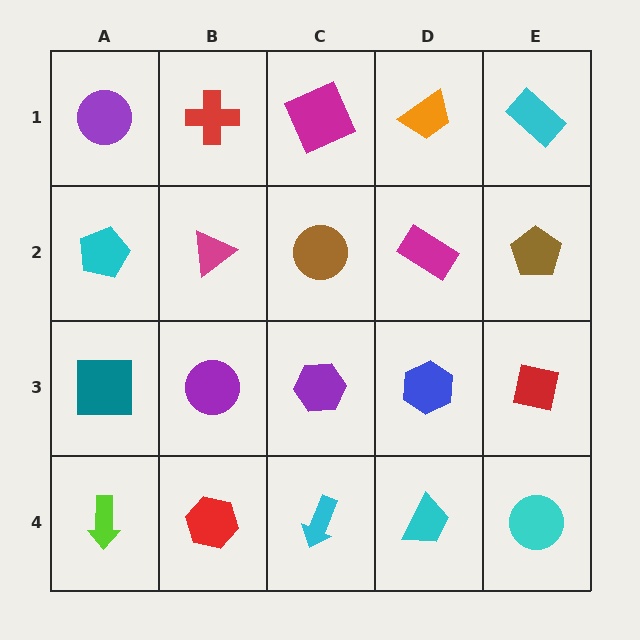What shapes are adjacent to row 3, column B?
A magenta triangle (row 2, column B), a red hexagon (row 4, column B), a teal square (row 3, column A), a purple hexagon (row 3, column C).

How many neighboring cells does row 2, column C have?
4.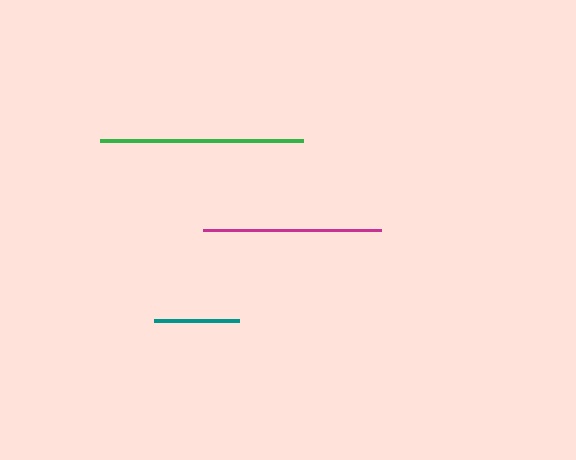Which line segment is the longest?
The green line is the longest at approximately 202 pixels.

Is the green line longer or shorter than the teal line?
The green line is longer than the teal line.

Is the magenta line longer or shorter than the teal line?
The magenta line is longer than the teal line.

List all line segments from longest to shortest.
From longest to shortest: green, magenta, teal.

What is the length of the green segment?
The green segment is approximately 202 pixels long.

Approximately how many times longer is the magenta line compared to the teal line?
The magenta line is approximately 2.1 times the length of the teal line.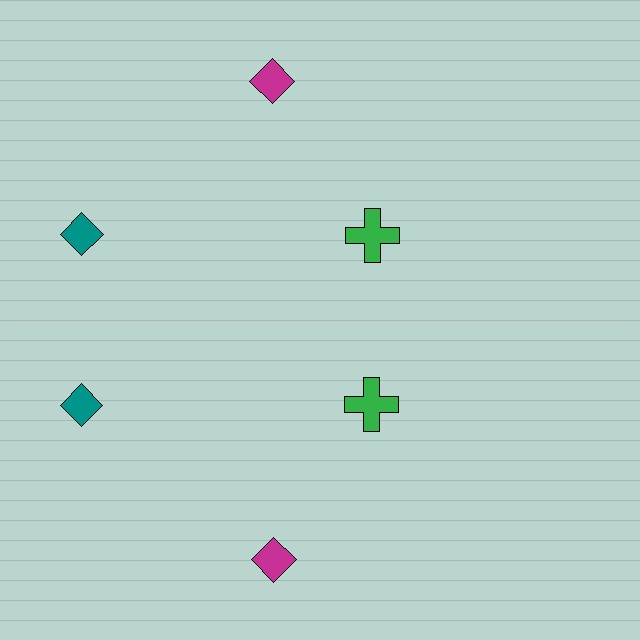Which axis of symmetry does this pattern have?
The pattern has a horizontal axis of symmetry running through the center of the image.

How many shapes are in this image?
There are 6 shapes in this image.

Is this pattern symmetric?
Yes, this pattern has bilateral (reflection) symmetry.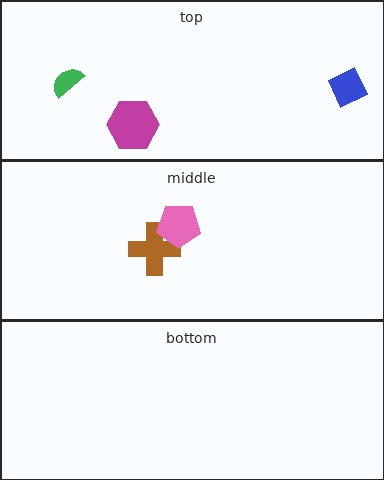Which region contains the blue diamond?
The top region.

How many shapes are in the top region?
3.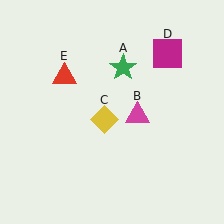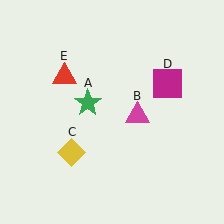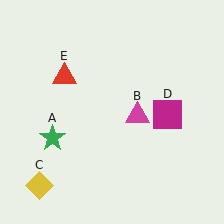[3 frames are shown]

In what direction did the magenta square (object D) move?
The magenta square (object D) moved down.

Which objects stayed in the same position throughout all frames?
Magenta triangle (object B) and red triangle (object E) remained stationary.